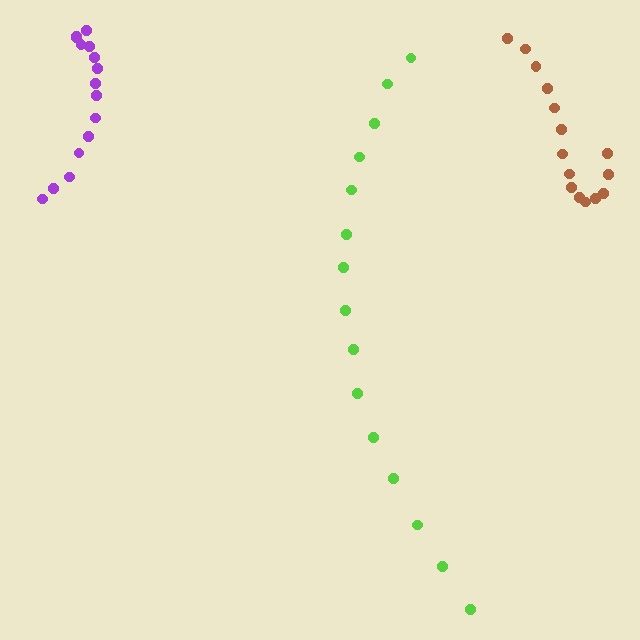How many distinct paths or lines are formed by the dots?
There are 3 distinct paths.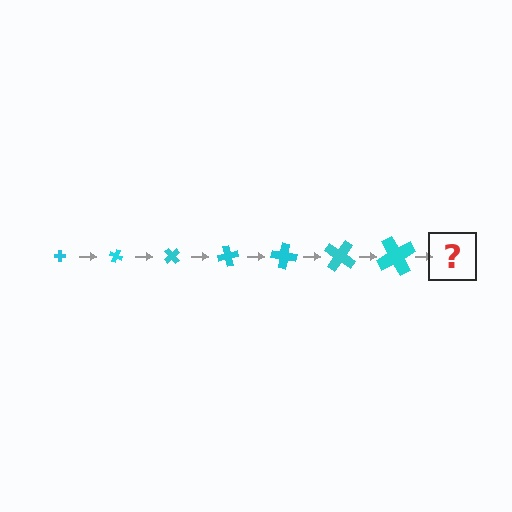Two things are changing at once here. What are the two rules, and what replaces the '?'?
The two rules are that the cross grows larger each step and it rotates 25 degrees each step. The '?' should be a cross, larger than the previous one and rotated 175 degrees from the start.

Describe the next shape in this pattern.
It should be a cross, larger than the previous one and rotated 175 degrees from the start.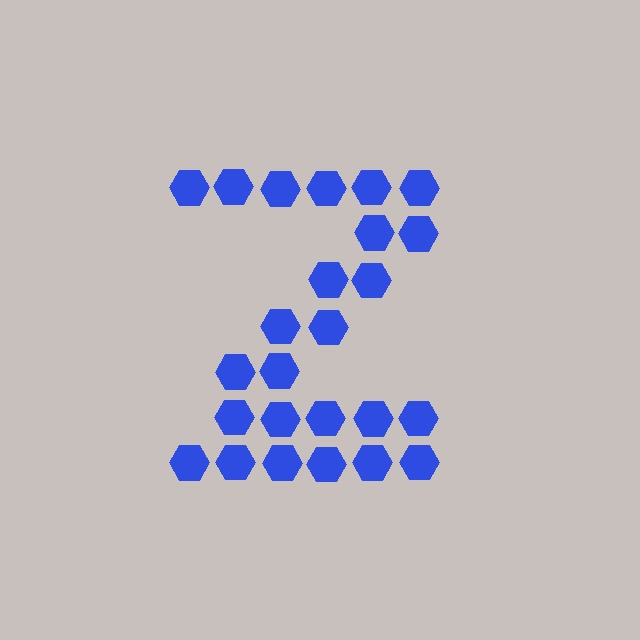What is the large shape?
The large shape is the letter Z.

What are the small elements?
The small elements are hexagons.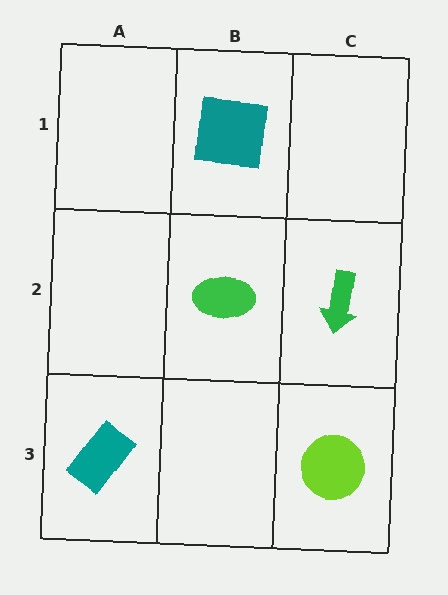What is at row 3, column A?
A teal rectangle.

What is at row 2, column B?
A green ellipse.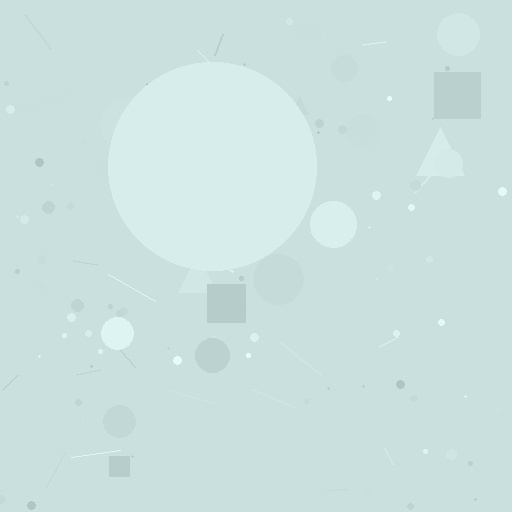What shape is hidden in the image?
A circle is hidden in the image.